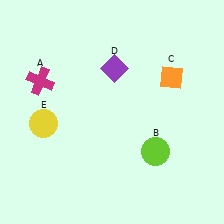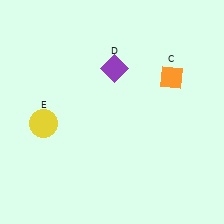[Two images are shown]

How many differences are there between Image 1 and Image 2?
There are 2 differences between the two images.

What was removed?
The lime circle (B), the magenta cross (A) were removed in Image 2.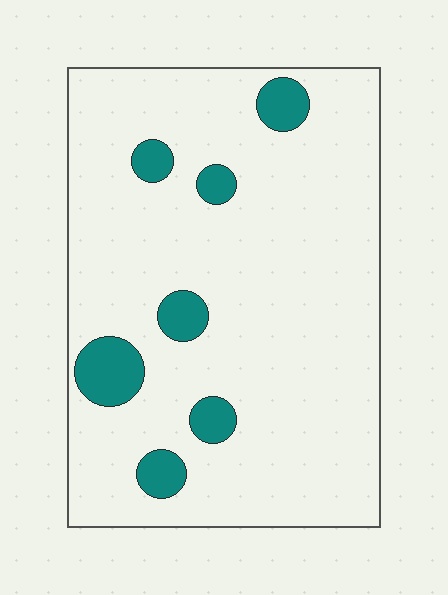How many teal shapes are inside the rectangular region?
7.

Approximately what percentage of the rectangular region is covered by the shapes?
Approximately 10%.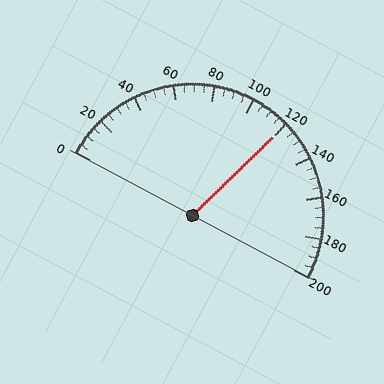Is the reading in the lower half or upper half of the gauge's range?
The reading is in the upper half of the range (0 to 200).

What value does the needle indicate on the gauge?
The needle indicates approximately 120.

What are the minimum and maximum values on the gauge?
The gauge ranges from 0 to 200.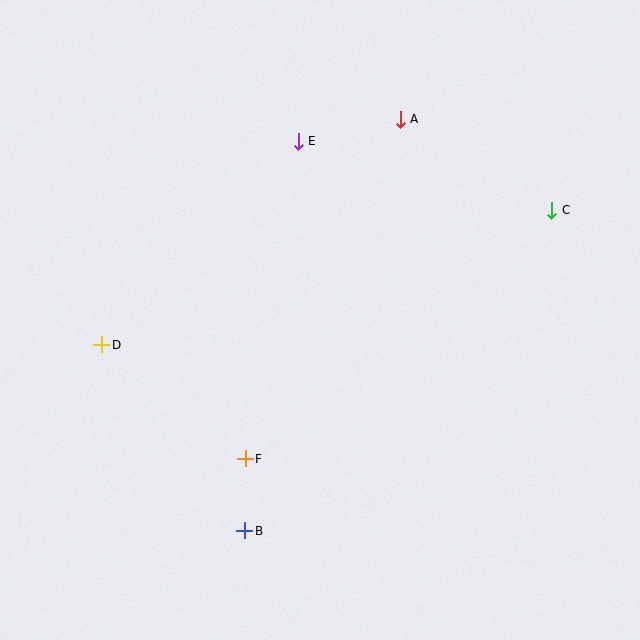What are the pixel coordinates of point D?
Point D is at (102, 345).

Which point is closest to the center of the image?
Point F at (245, 459) is closest to the center.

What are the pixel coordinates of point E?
Point E is at (298, 141).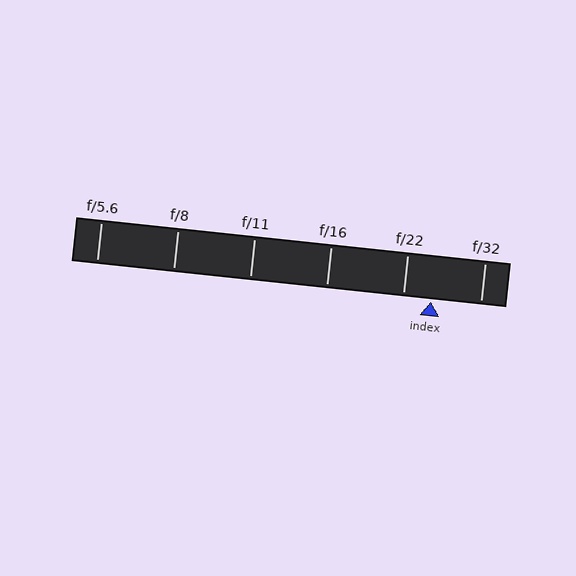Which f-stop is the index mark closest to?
The index mark is closest to f/22.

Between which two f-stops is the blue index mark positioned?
The index mark is between f/22 and f/32.